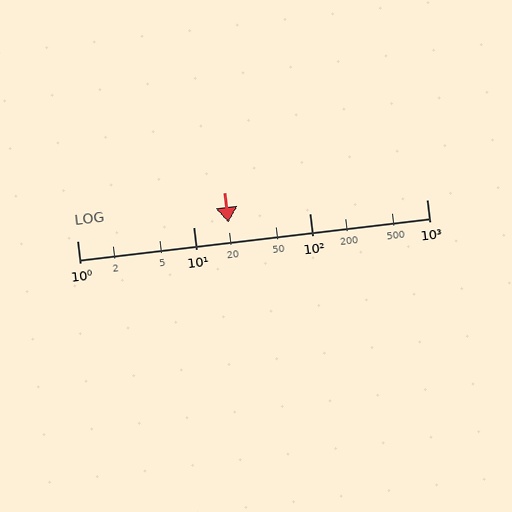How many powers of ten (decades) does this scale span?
The scale spans 3 decades, from 1 to 1000.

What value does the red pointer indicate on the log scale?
The pointer indicates approximately 20.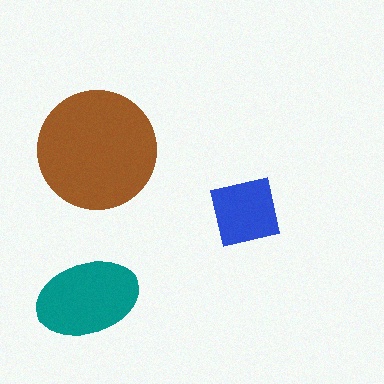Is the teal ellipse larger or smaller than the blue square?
Larger.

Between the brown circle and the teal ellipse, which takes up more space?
The brown circle.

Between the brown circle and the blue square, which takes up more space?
The brown circle.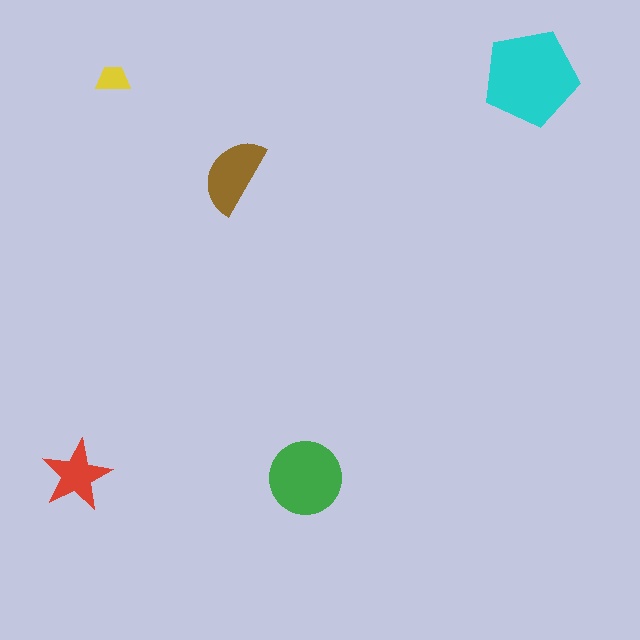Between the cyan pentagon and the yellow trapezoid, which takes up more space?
The cyan pentagon.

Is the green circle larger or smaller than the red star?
Larger.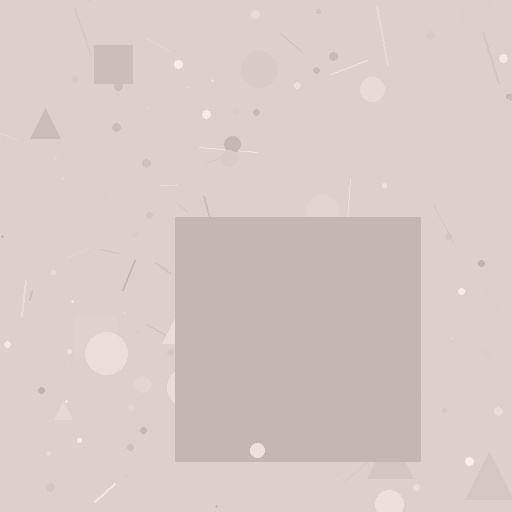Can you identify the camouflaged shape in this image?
The camouflaged shape is a square.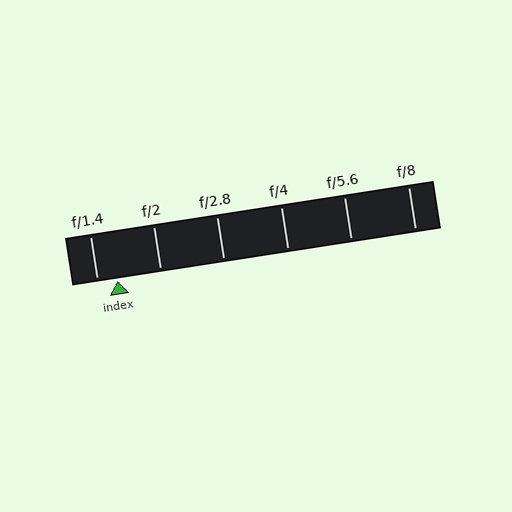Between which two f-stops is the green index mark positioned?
The index mark is between f/1.4 and f/2.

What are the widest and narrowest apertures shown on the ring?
The widest aperture shown is f/1.4 and the narrowest is f/8.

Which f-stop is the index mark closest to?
The index mark is closest to f/1.4.